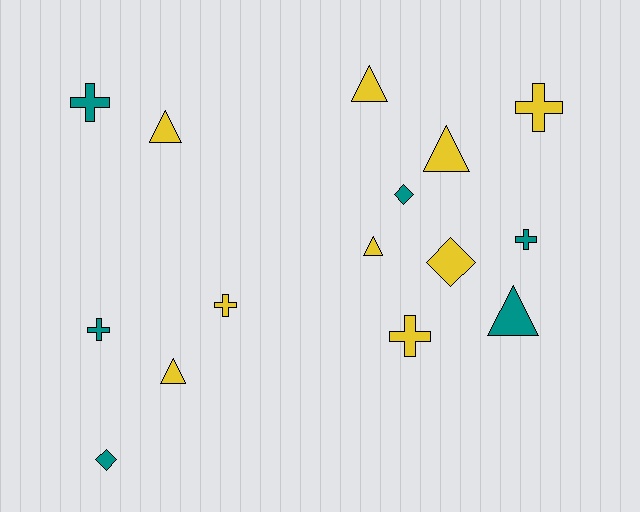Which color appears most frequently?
Yellow, with 9 objects.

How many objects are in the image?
There are 15 objects.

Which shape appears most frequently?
Triangle, with 6 objects.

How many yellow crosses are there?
There are 3 yellow crosses.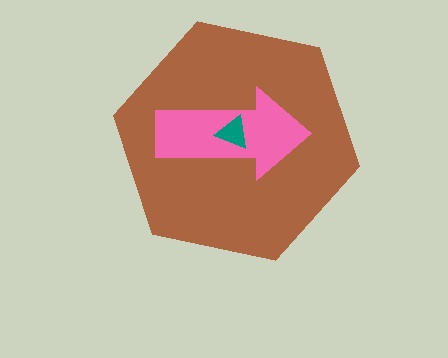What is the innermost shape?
The teal triangle.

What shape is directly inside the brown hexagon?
The pink arrow.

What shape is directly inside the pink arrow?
The teal triangle.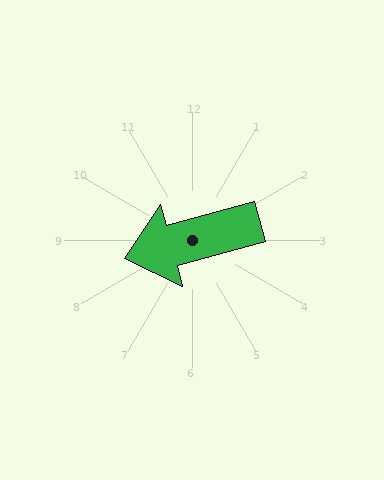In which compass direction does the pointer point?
West.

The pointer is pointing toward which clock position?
Roughly 8 o'clock.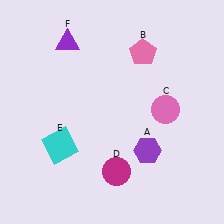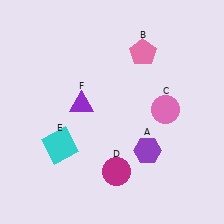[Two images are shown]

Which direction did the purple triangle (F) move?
The purple triangle (F) moved down.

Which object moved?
The purple triangle (F) moved down.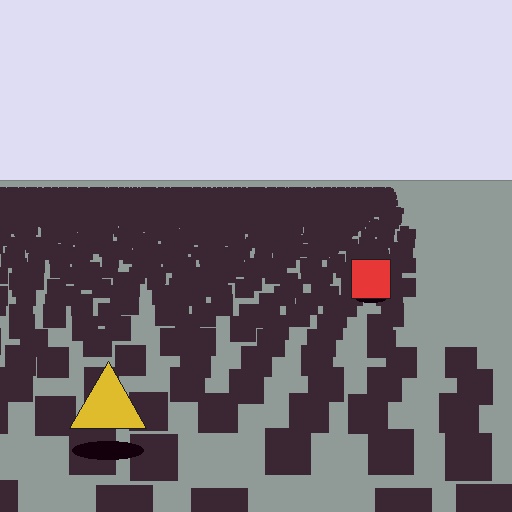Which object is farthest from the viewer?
The red square is farthest from the viewer. It appears smaller and the ground texture around it is denser.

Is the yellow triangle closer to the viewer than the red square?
Yes. The yellow triangle is closer — you can tell from the texture gradient: the ground texture is coarser near it.